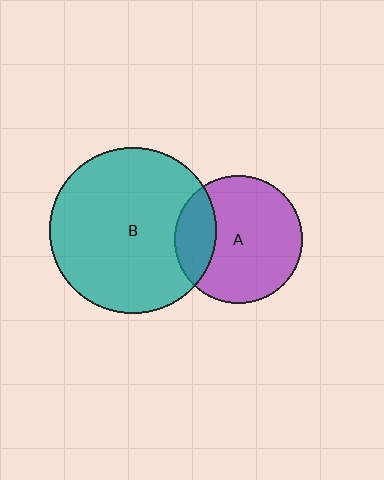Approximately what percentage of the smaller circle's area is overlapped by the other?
Approximately 25%.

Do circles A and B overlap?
Yes.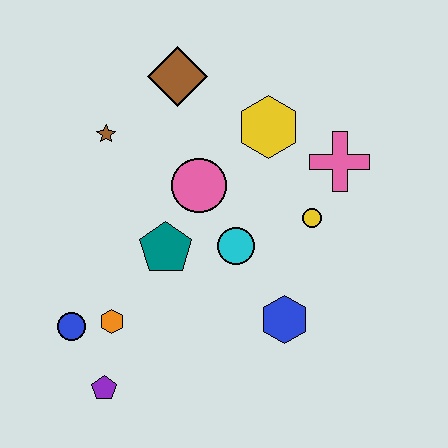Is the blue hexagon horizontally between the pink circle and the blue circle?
No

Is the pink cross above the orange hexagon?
Yes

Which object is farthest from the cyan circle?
The purple pentagon is farthest from the cyan circle.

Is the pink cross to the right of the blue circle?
Yes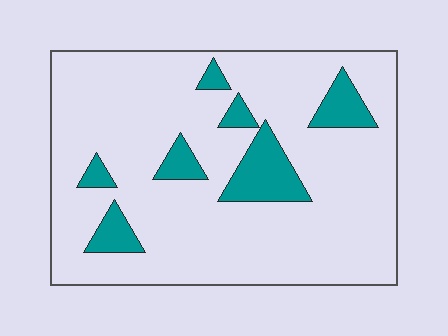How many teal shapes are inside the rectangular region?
7.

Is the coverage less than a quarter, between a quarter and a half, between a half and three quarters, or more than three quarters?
Less than a quarter.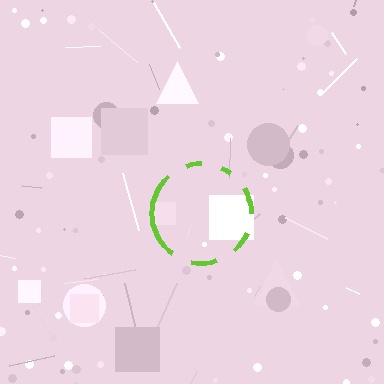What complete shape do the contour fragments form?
The contour fragments form a circle.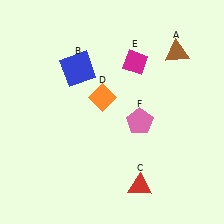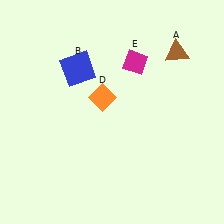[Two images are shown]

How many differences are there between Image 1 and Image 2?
There are 2 differences between the two images.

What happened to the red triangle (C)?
The red triangle (C) was removed in Image 2. It was in the bottom-right area of Image 1.